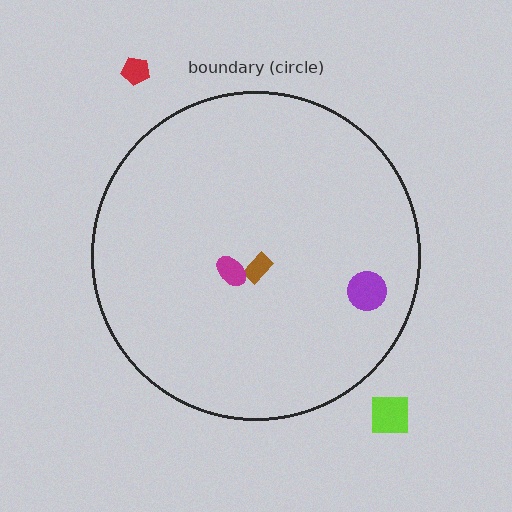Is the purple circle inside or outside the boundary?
Inside.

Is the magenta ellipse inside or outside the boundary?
Inside.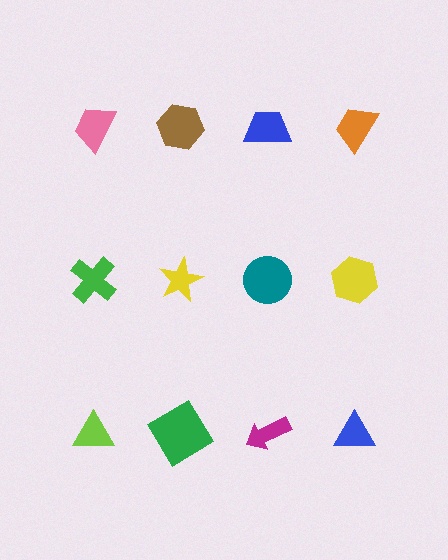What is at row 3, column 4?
A blue triangle.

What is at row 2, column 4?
A yellow hexagon.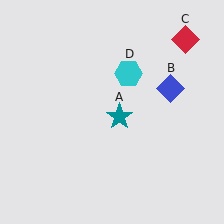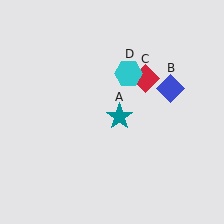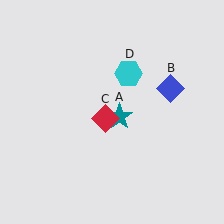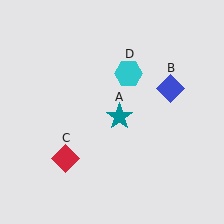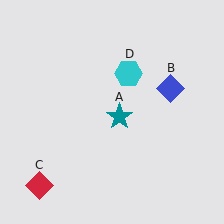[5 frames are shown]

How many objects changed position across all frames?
1 object changed position: red diamond (object C).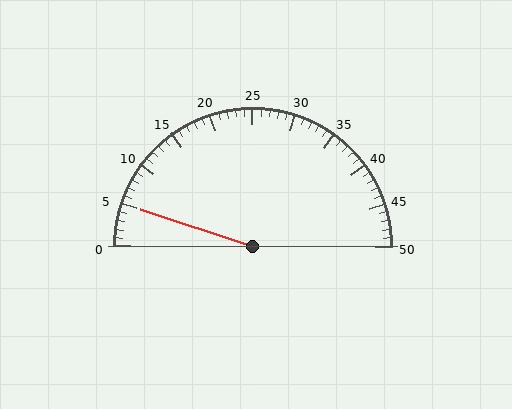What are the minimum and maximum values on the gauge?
The gauge ranges from 0 to 50.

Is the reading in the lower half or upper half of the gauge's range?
The reading is in the lower half of the range (0 to 50).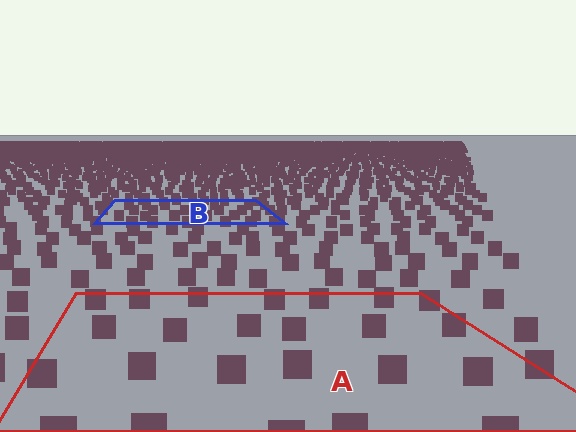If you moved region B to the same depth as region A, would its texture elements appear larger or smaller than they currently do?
They would appear larger. At a closer depth, the same texture elements are projected at a bigger on-screen size.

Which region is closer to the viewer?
Region A is closer. The texture elements there are larger and more spread out.